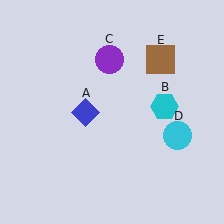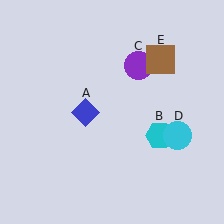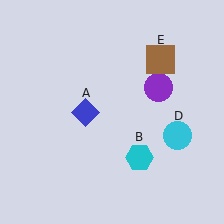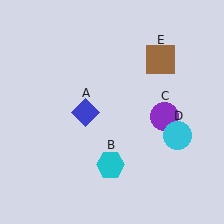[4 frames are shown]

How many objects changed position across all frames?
2 objects changed position: cyan hexagon (object B), purple circle (object C).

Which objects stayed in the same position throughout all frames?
Blue diamond (object A) and cyan circle (object D) and brown square (object E) remained stationary.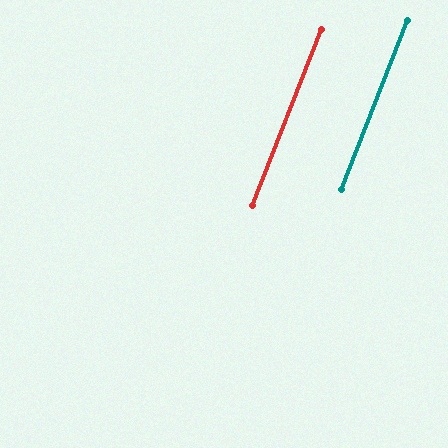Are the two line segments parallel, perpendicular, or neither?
Parallel — their directions differ by only 0.2°.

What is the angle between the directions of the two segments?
Approximately 0 degrees.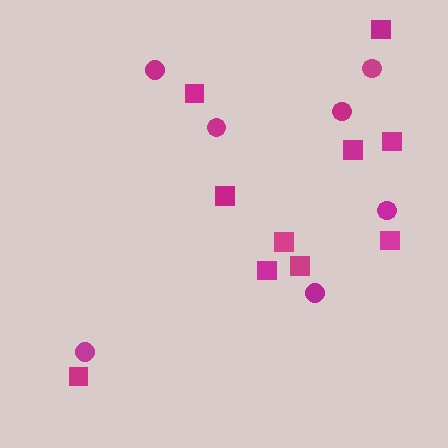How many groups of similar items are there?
There are 2 groups: one group of circles (7) and one group of squares (10).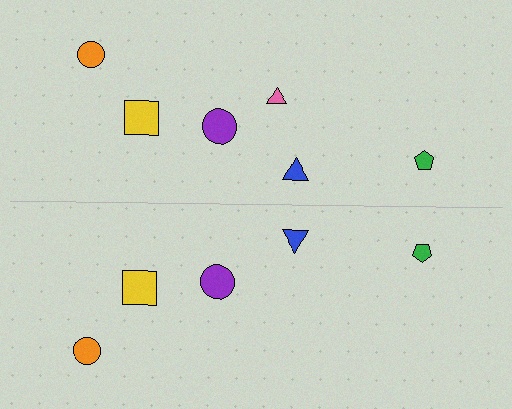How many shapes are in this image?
There are 11 shapes in this image.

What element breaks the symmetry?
A pink triangle is missing from the bottom side.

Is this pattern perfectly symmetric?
No, the pattern is not perfectly symmetric. A pink triangle is missing from the bottom side.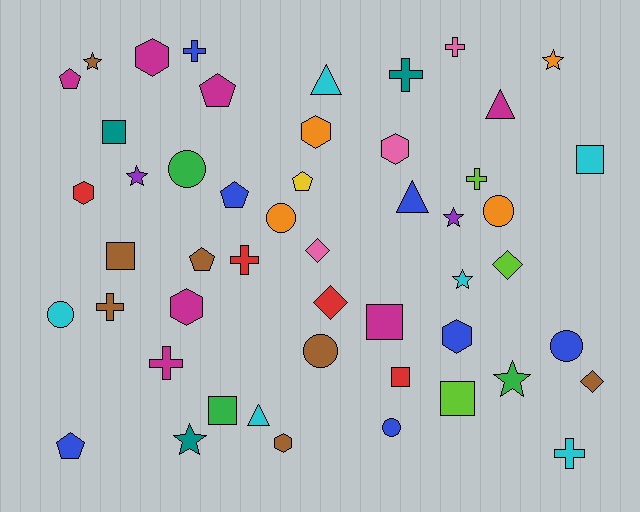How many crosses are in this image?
There are 8 crosses.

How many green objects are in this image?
There are 3 green objects.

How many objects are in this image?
There are 50 objects.